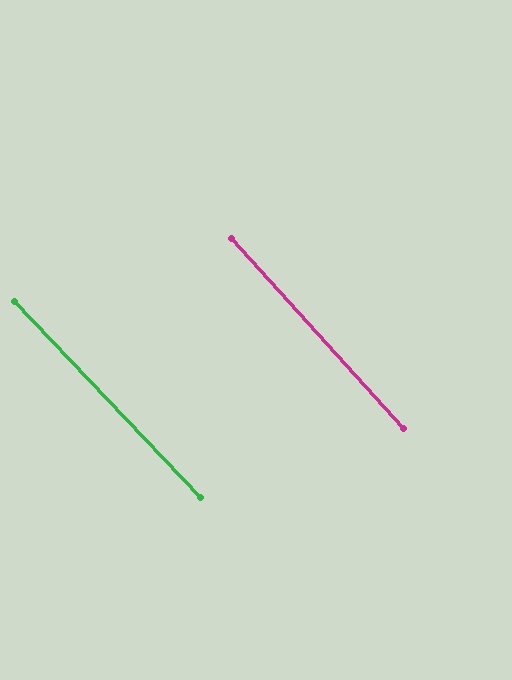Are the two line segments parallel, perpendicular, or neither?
Parallel — their directions differ by only 1.3°.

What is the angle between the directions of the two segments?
Approximately 1 degree.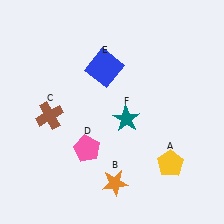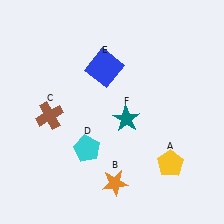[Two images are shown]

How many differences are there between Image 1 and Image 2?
There is 1 difference between the two images.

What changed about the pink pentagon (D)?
In Image 1, D is pink. In Image 2, it changed to cyan.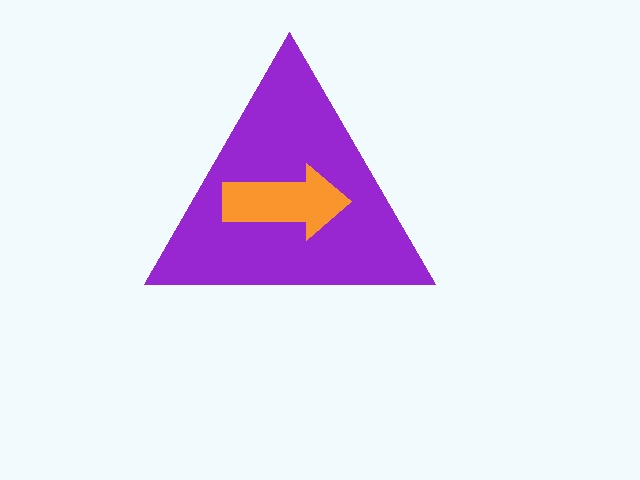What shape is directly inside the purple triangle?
The orange arrow.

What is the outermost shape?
The purple triangle.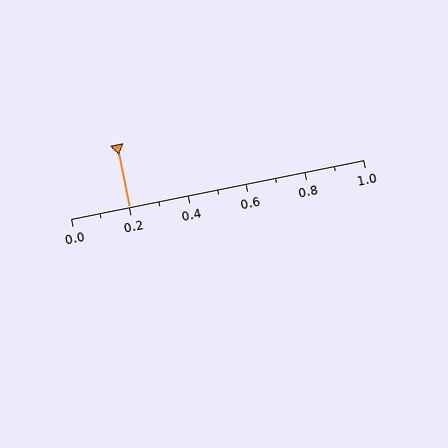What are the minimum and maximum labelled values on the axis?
The axis runs from 0.0 to 1.0.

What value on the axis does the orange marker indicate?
The marker indicates approximately 0.2.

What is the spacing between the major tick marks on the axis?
The major ticks are spaced 0.2 apart.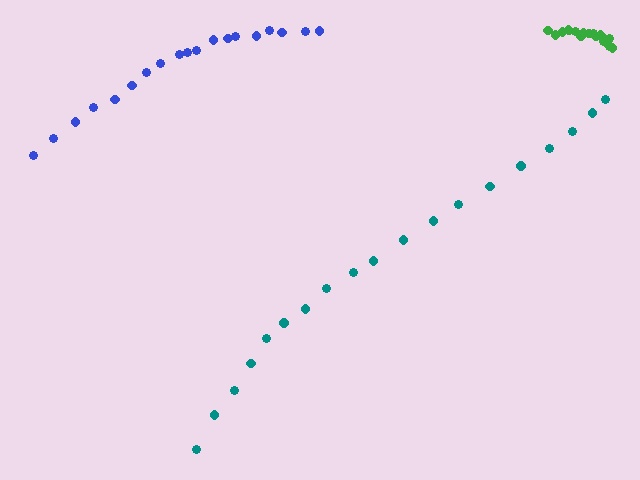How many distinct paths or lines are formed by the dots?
There are 3 distinct paths.